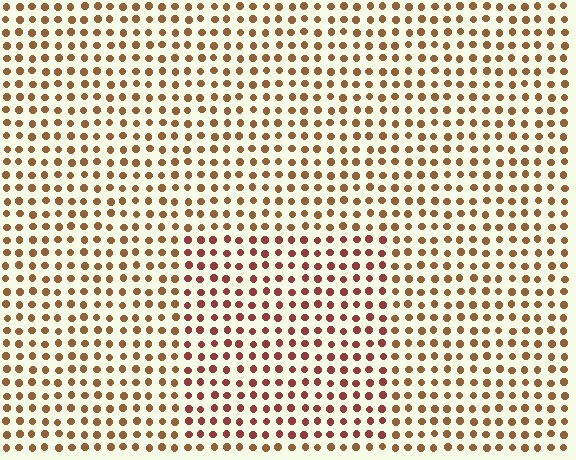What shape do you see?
I see a rectangle.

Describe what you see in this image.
The image is filled with small brown elements in a uniform arrangement. A rectangle-shaped region is visible where the elements are tinted to a slightly different hue, forming a subtle color boundary.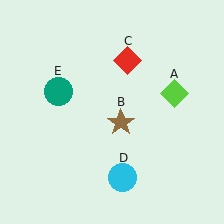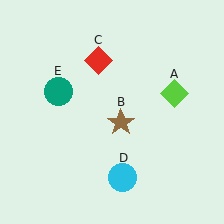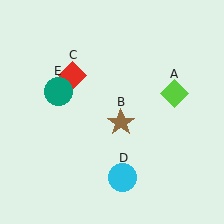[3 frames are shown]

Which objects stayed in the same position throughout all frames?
Lime diamond (object A) and brown star (object B) and cyan circle (object D) and teal circle (object E) remained stationary.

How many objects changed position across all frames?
1 object changed position: red diamond (object C).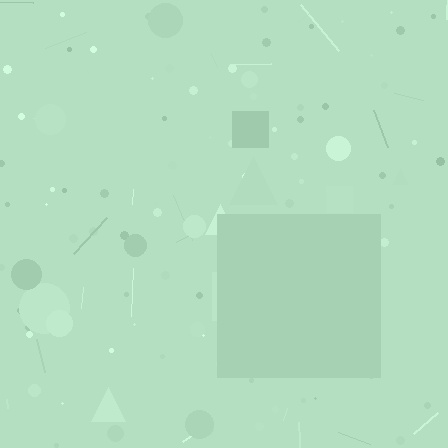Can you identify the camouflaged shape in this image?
The camouflaged shape is a square.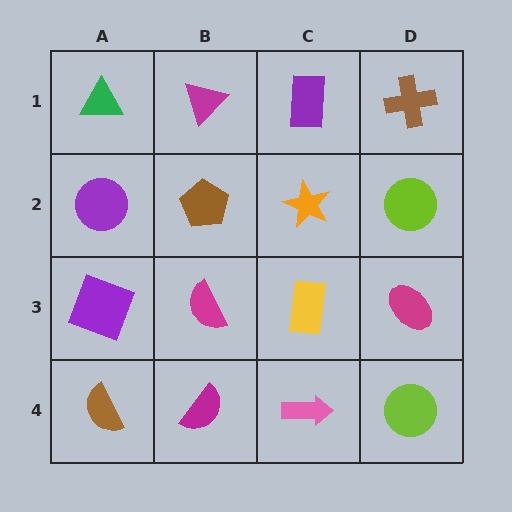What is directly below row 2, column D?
A magenta ellipse.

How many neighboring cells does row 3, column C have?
4.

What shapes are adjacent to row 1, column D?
A lime circle (row 2, column D), a purple rectangle (row 1, column C).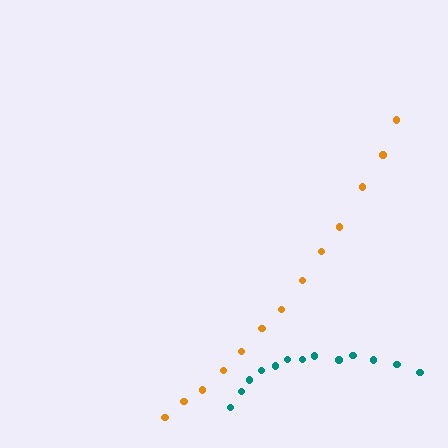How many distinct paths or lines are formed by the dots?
There are 2 distinct paths.